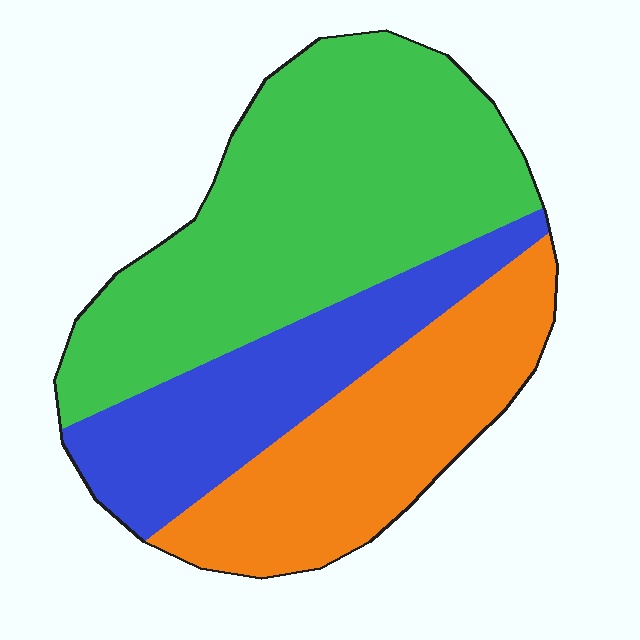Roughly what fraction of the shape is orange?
Orange takes up about one quarter (1/4) of the shape.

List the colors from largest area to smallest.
From largest to smallest: green, orange, blue.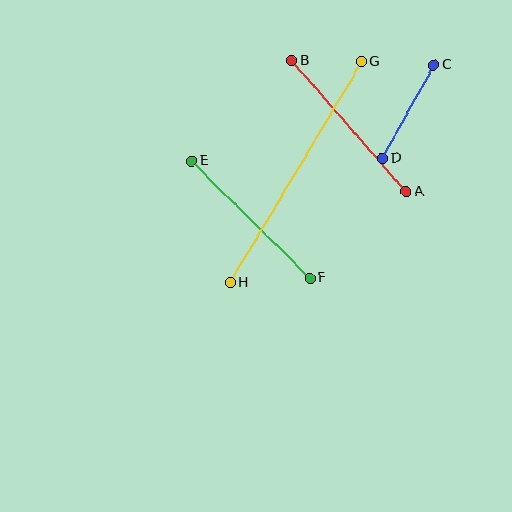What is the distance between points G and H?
The distance is approximately 257 pixels.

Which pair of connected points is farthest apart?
Points G and H are farthest apart.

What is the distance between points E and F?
The distance is approximately 166 pixels.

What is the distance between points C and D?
The distance is approximately 107 pixels.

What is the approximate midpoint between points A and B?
The midpoint is at approximately (349, 126) pixels.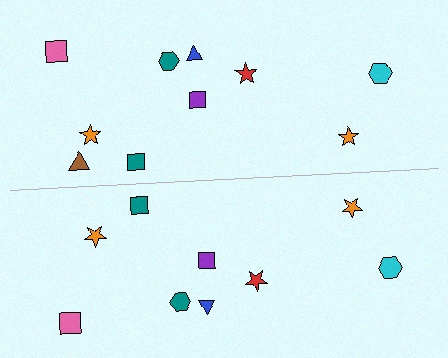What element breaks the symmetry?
A brown triangle is missing from the bottom side.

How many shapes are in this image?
There are 19 shapes in this image.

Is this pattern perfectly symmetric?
No, the pattern is not perfectly symmetric. A brown triangle is missing from the bottom side.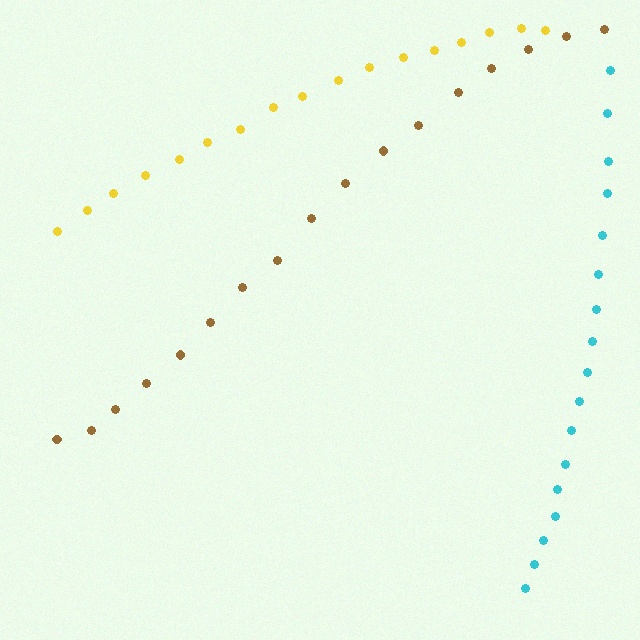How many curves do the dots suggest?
There are 3 distinct paths.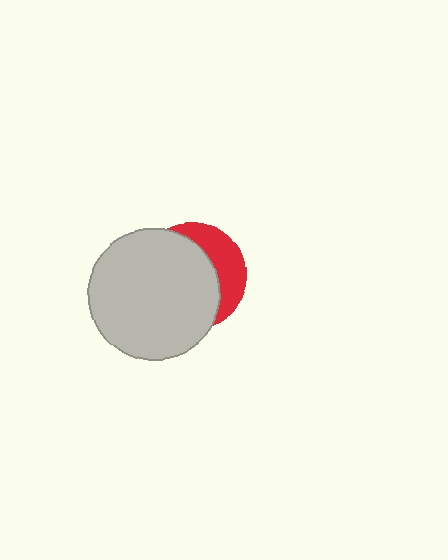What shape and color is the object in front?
The object in front is a light gray circle.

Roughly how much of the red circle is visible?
A small part of it is visible (roughly 32%).